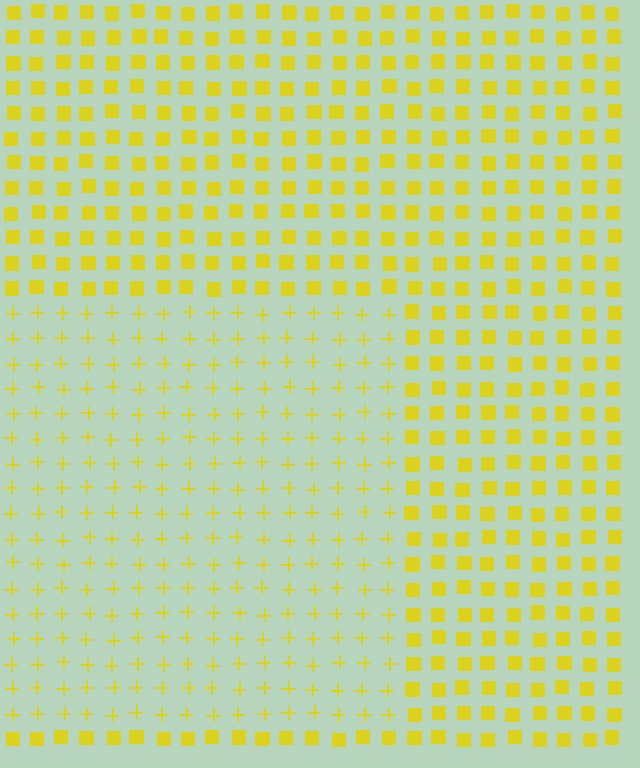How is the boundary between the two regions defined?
The boundary is defined by a change in element shape: plus signs inside vs. squares outside. All elements share the same color and spacing.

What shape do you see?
I see a rectangle.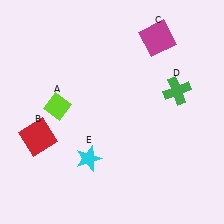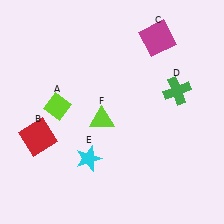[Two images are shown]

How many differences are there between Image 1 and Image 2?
There is 1 difference between the two images.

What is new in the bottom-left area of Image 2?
A lime triangle (F) was added in the bottom-left area of Image 2.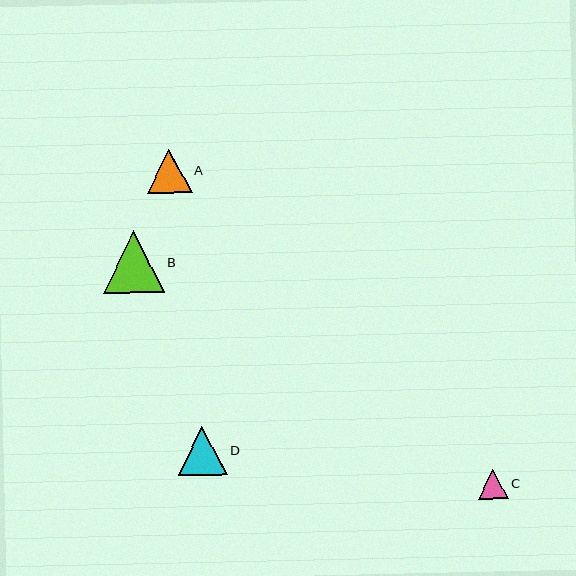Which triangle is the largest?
Triangle B is the largest with a size of approximately 62 pixels.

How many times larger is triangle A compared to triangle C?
Triangle A is approximately 1.5 times the size of triangle C.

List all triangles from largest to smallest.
From largest to smallest: B, D, A, C.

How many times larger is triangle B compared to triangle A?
Triangle B is approximately 1.4 times the size of triangle A.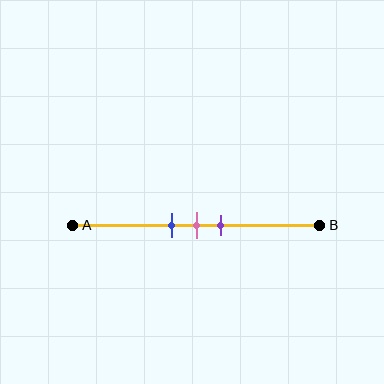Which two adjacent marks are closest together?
The blue and pink marks are the closest adjacent pair.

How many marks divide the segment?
There are 3 marks dividing the segment.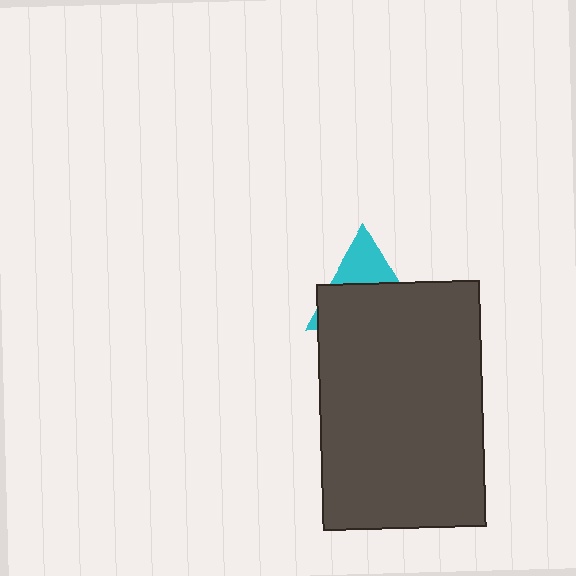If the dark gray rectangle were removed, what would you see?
You would see the complete cyan triangle.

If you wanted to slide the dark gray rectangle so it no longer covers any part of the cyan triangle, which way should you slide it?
Slide it down — that is the most direct way to separate the two shapes.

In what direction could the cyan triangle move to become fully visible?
The cyan triangle could move up. That would shift it out from behind the dark gray rectangle entirely.